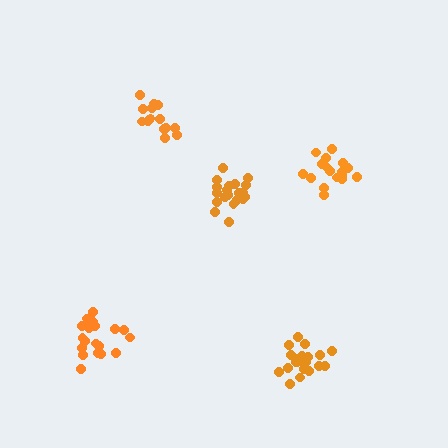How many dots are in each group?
Group 1: 18 dots, Group 2: 20 dots, Group 3: 16 dots, Group 4: 21 dots, Group 5: 20 dots (95 total).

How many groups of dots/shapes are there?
There are 5 groups.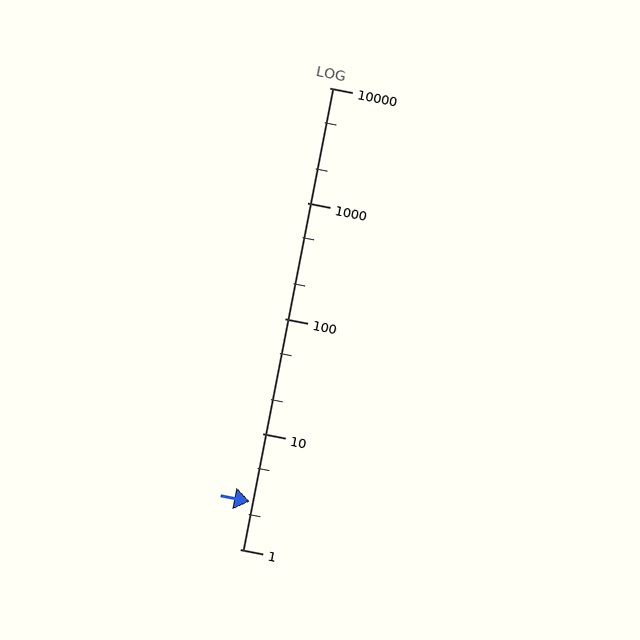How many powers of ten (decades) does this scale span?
The scale spans 4 decades, from 1 to 10000.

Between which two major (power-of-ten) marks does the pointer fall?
The pointer is between 1 and 10.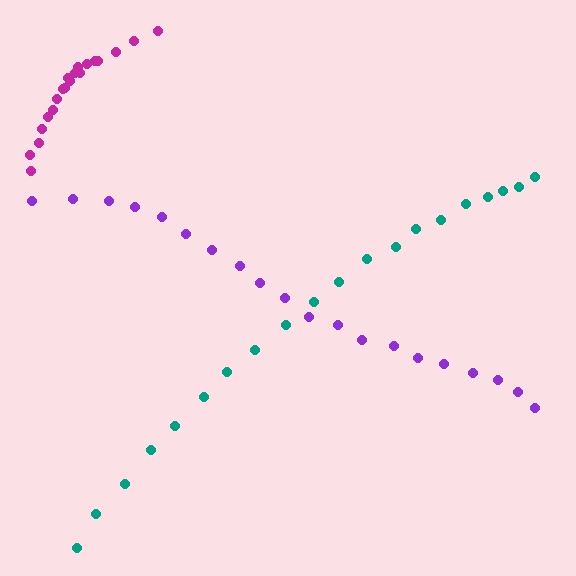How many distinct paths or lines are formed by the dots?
There are 3 distinct paths.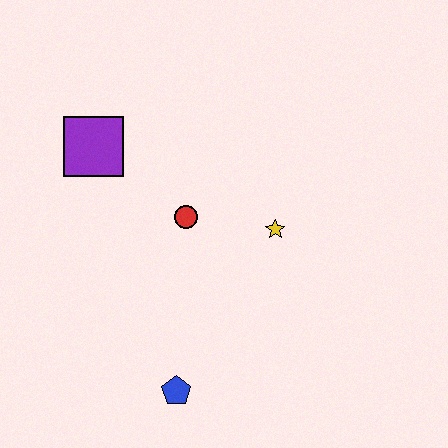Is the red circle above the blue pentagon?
Yes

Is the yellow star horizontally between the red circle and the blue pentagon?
No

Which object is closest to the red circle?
The yellow star is closest to the red circle.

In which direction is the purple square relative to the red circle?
The purple square is to the left of the red circle.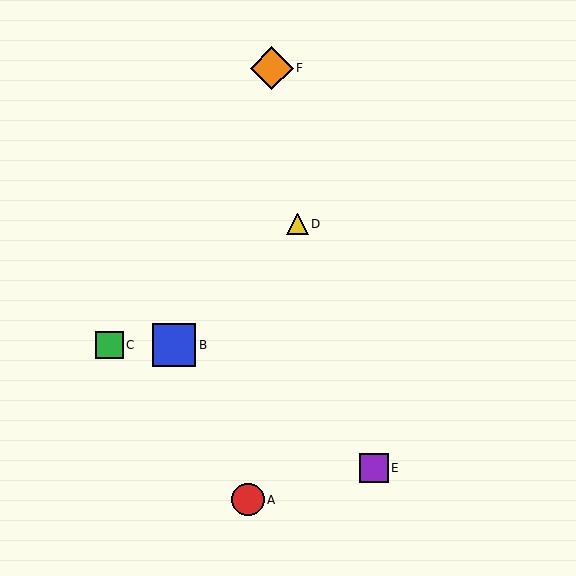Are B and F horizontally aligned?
No, B is at y≈345 and F is at y≈68.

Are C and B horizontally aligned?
Yes, both are at y≈345.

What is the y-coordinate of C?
Object C is at y≈345.